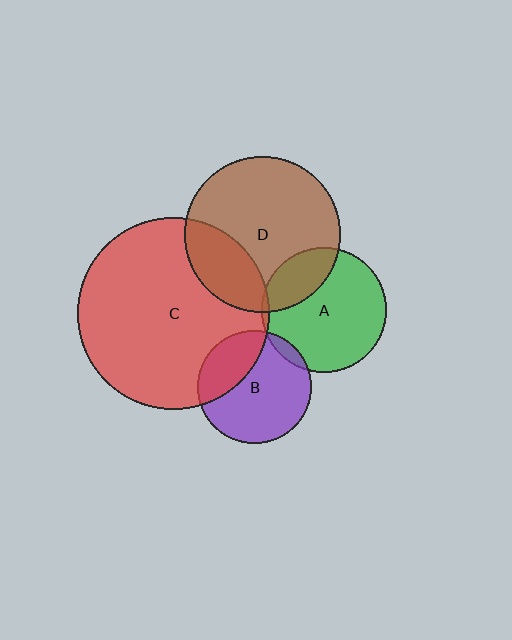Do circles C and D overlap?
Yes.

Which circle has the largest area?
Circle C (red).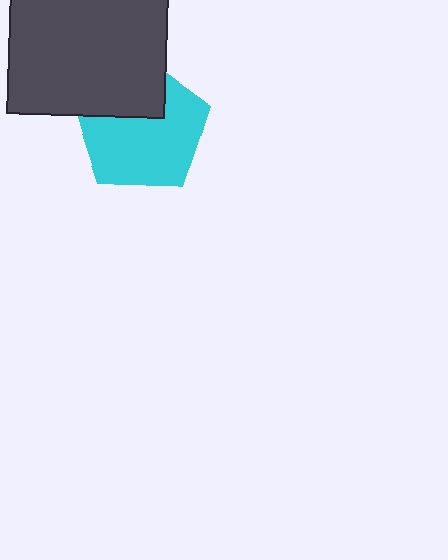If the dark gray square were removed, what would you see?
You would see the complete cyan pentagon.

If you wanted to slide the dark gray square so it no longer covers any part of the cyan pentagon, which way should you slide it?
Slide it up — that is the most direct way to separate the two shapes.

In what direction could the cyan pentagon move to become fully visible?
The cyan pentagon could move down. That would shift it out from behind the dark gray square entirely.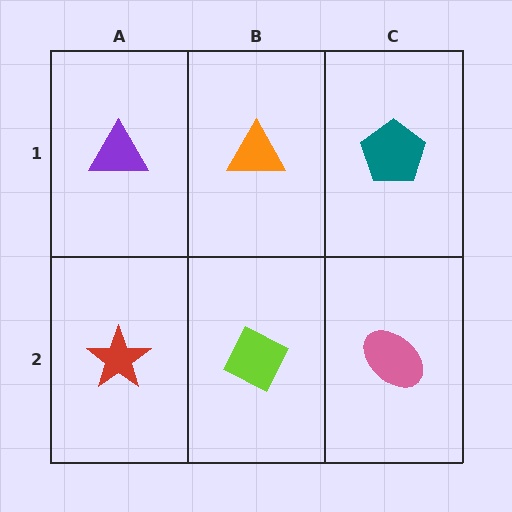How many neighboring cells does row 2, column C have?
2.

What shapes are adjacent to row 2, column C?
A teal pentagon (row 1, column C), a lime diamond (row 2, column B).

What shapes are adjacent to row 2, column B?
An orange triangle (row 1, column B), a red star (row 2, column A), a pink ellipse (row 2, column C).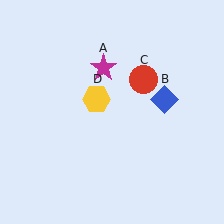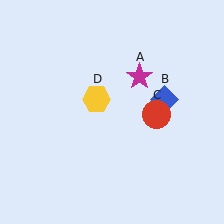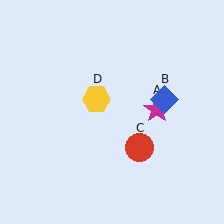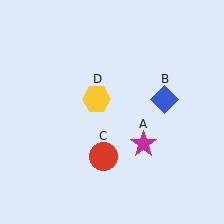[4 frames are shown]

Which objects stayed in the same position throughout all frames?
Blue diamond (object B) and yellow hexagon (object D) remained stationary.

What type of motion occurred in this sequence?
The magenta star (object A), red circle (object C) rotated clockwise around the center of the scene.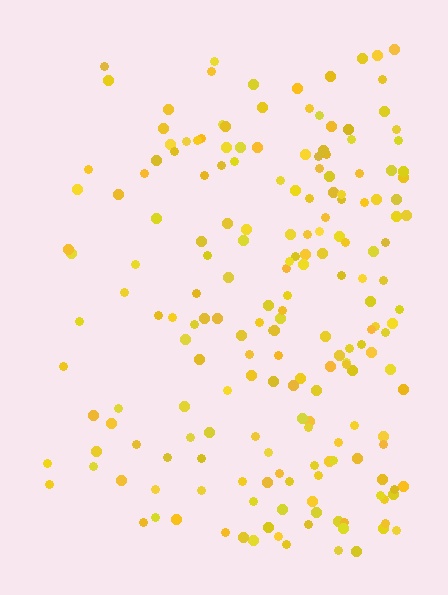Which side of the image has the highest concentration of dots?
The right.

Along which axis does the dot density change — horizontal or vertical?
Horizontal.